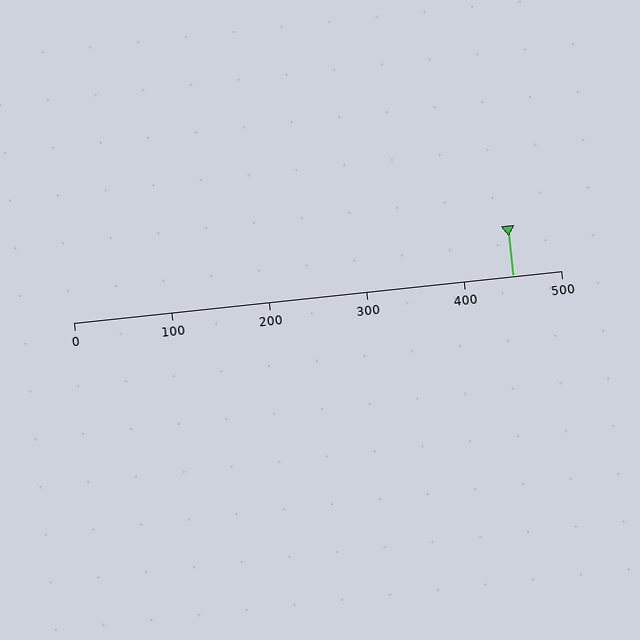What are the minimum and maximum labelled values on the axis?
The axis runs from 0 to 500.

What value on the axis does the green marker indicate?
The marker indicates approximately 450.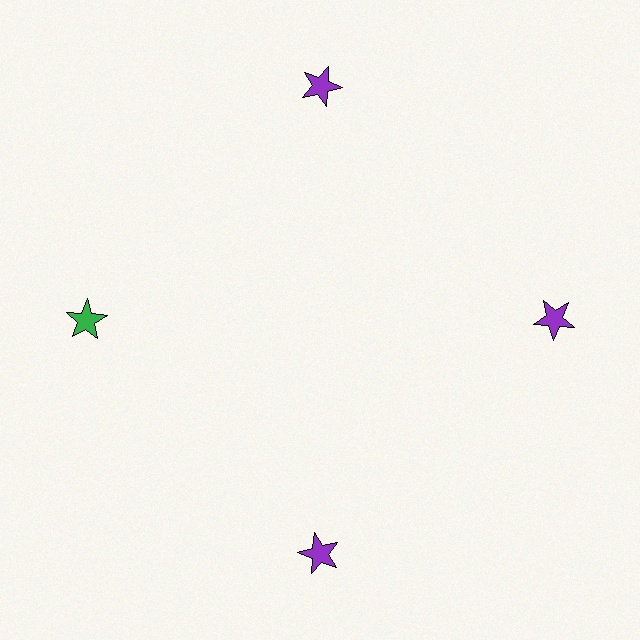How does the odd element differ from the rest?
It has a different color: green instead of purple.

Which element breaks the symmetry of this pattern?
The green star at roughly the 9 o'clock position breaks the symmetry. All other shapes are purple stars.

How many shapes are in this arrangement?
There are 4 shapes arranged in a ring pattern.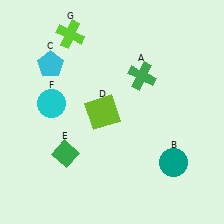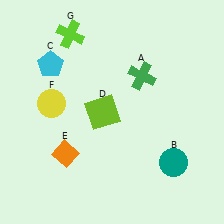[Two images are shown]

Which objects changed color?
E changed from green to orange. F changed from cyan to yellow.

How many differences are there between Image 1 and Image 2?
There are 2 differences between the two images.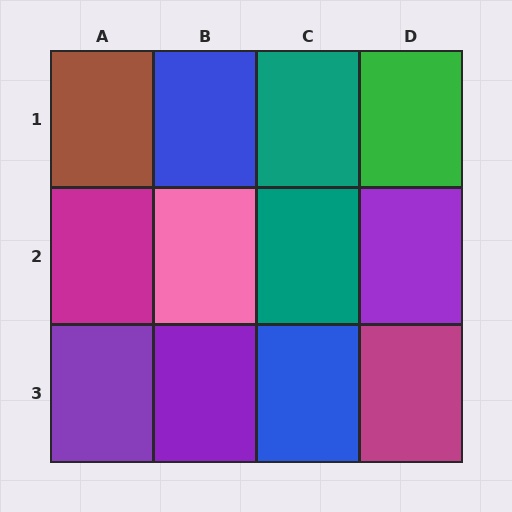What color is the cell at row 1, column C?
Teal.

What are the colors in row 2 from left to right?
Magenta, pink, teal, purple.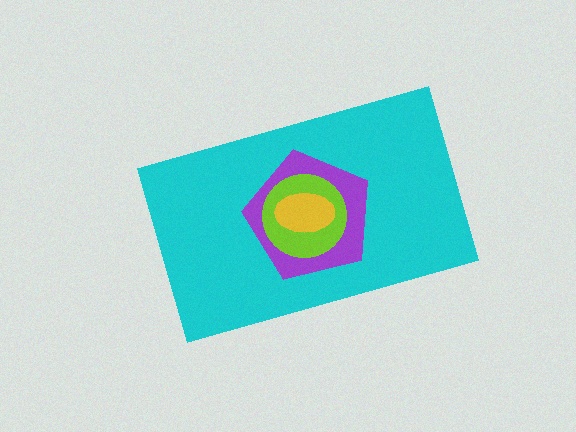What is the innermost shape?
The yellow ellipse.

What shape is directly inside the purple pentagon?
The lime circle.